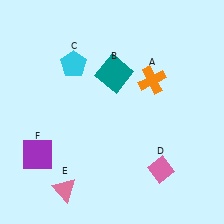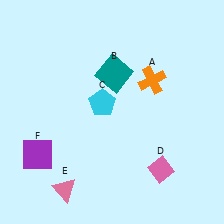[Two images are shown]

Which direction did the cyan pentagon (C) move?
The cyan pentagon (C) moved down.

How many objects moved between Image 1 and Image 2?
1 object moved between the two images.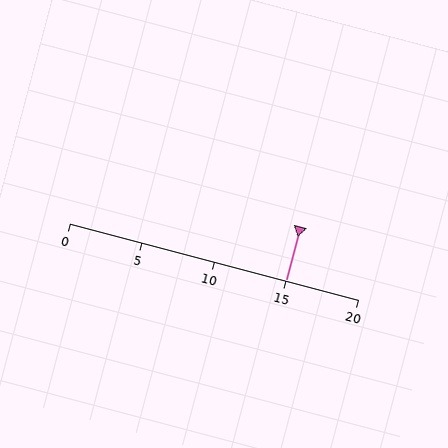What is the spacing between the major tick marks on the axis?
The major ticks are spaced 5 apart.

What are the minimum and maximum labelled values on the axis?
The axis runs from 0 to 20.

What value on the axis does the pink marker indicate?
The marker indicates approximately 15.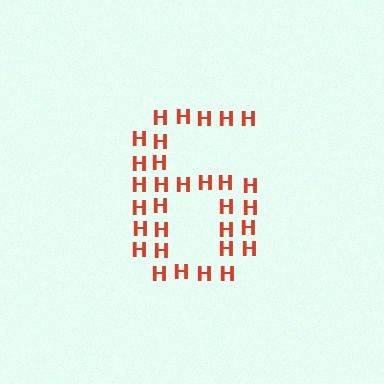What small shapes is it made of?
It is made of small letter H's.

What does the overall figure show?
The overall figure shows the digit 6.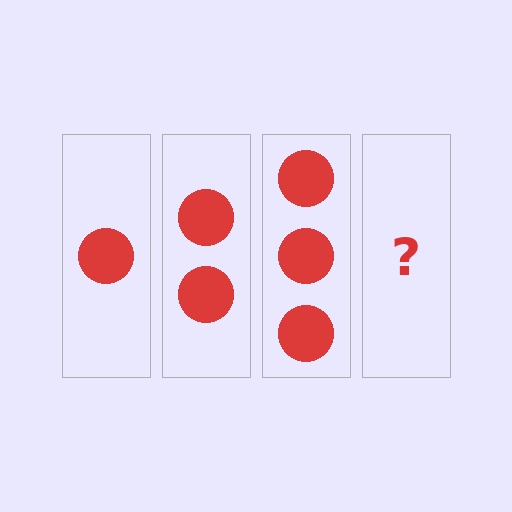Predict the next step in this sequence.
The next step is 4 circles.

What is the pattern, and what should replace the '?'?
The pattern is that each step adds one more circle. The '?' should be 4 circles.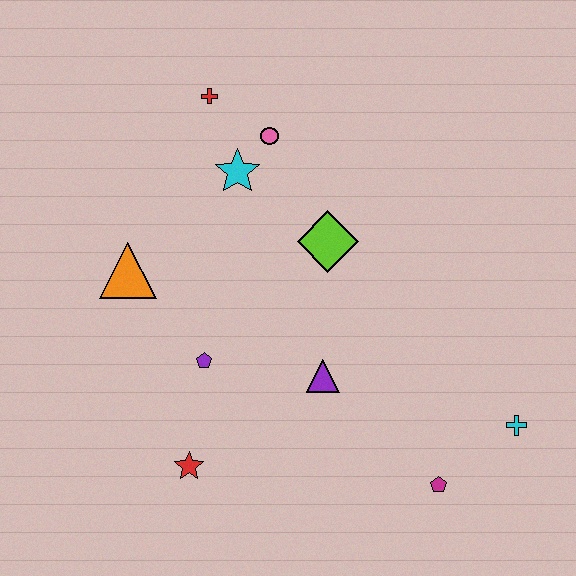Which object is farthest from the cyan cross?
The red cross is farthest from the cyan cross.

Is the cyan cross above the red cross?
No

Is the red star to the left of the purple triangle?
Yes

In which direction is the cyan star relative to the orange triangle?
The cyan star is to the right of the orange triangle.